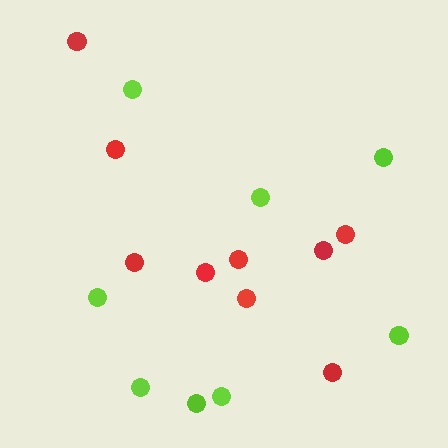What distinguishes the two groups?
There are 2 groups: one group of red circles (9) and one group of lime circles (8).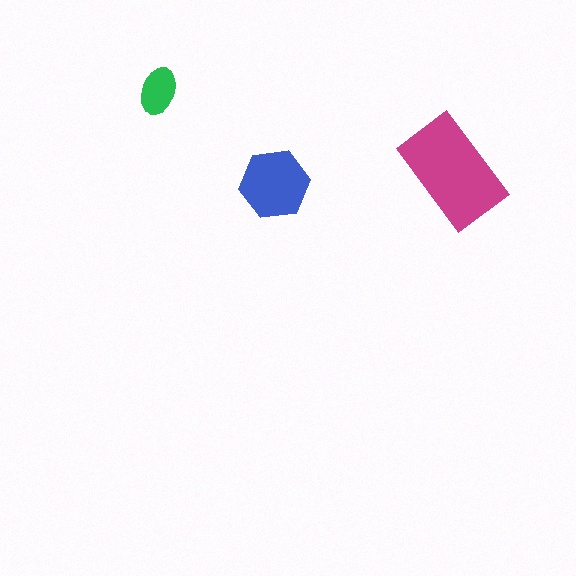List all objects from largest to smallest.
The magenta rectangle, the blue hexagon, the green ellipse.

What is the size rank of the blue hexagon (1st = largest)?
2nd.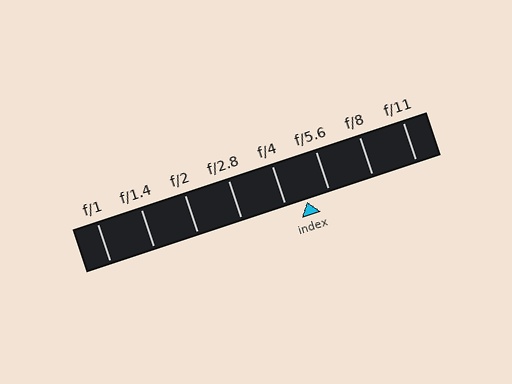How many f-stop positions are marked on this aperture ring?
There are 8 f-stop positions marked.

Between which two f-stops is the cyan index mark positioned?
The index mark is between f/4 and f/5.6.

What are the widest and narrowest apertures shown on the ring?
The widest aperture shown is f/1 and the narrowest is f/11.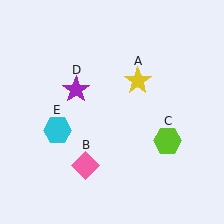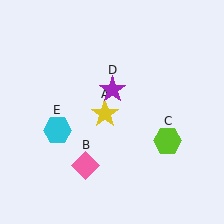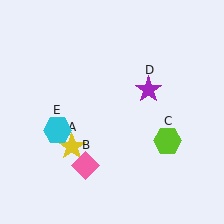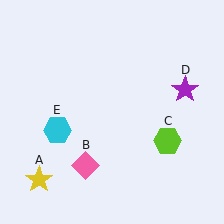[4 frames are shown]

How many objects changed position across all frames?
2 objects changed position: yellow star (object A), purple star (object D).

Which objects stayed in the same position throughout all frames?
Pink diamond (object B) and lime hexagon (object C) and cyan hexagon (object E) remained stationary.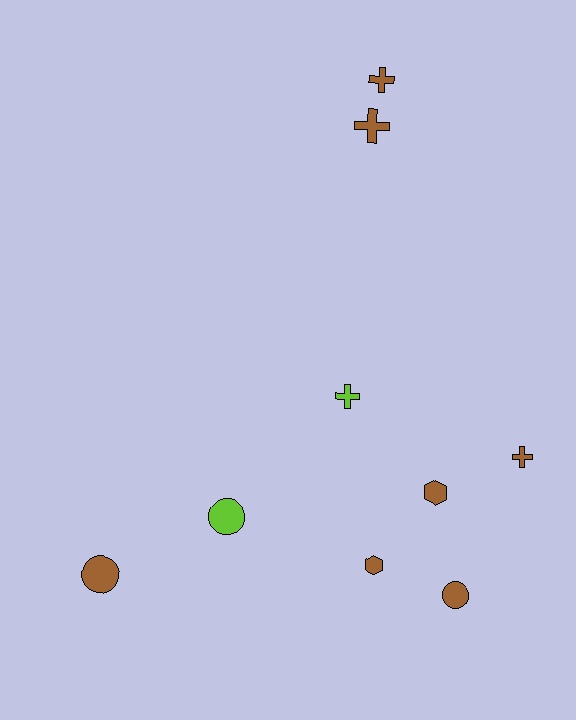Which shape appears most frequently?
Cross, with 4 objects.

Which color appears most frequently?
Brown, with 7 objects.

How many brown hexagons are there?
There are 2 brown hexagons.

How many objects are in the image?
There are 9 objects.